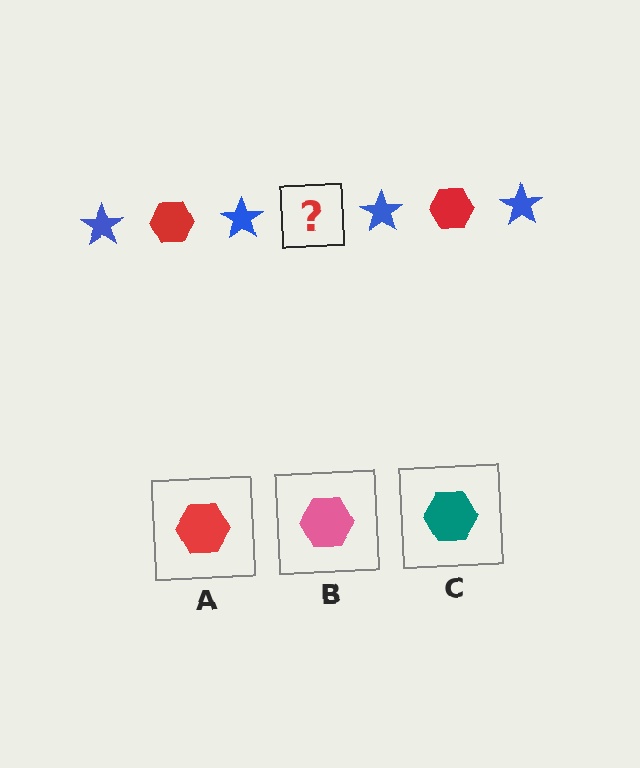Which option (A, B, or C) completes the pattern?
A.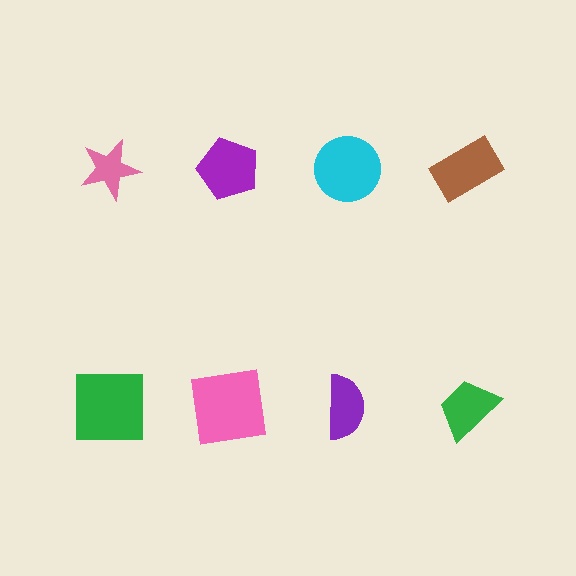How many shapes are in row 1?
4 shapes.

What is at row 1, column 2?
A purple pentagon.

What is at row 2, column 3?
A purple semicircle.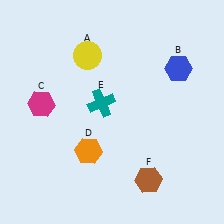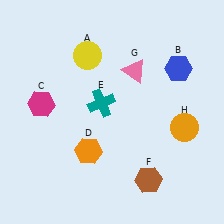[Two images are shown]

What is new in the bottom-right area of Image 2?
An orange circle (H) was added in the bottom-right area of Image 2.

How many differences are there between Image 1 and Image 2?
There are 2 differences between the two images.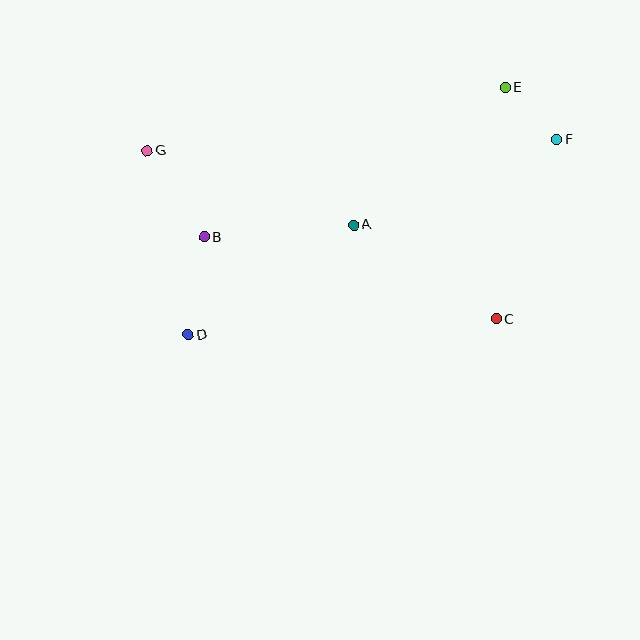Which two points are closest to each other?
Points E and F are closest to each other.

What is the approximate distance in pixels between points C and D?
The distance between C and D is approximately 309 pixels.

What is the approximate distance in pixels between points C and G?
The distance between C and G is approximately 388 pixels.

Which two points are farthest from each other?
Points D and F are farthest from each other.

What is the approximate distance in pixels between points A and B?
The distance between A and B is approximately 150 pixels.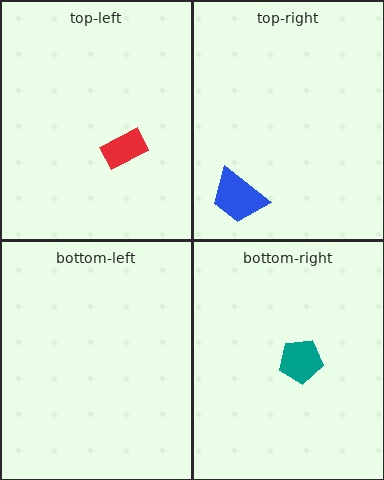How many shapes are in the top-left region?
1.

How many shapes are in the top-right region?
1.